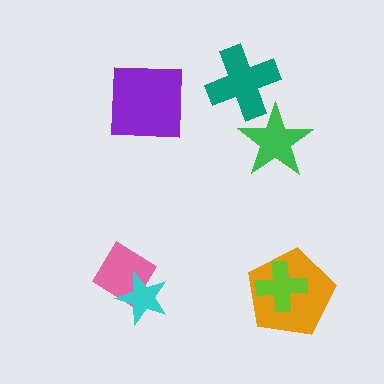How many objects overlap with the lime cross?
1 object overlaps with the lime cross.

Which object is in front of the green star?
The teal cross is in front of the green star.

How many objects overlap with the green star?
1 object overlaps with the green star.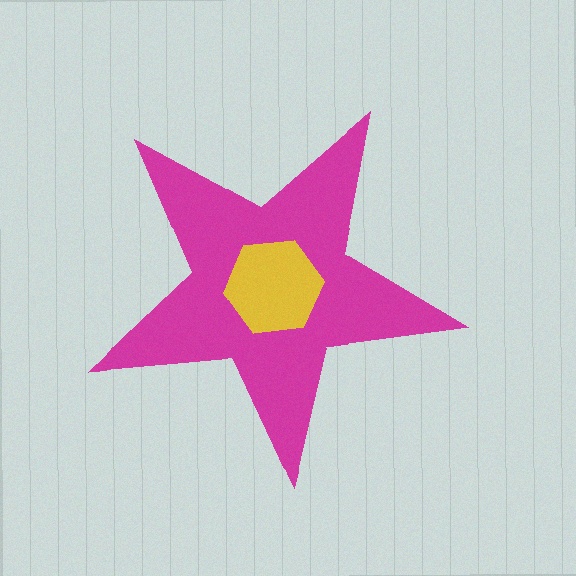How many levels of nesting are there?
2.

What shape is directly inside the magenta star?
The yellow hexagon.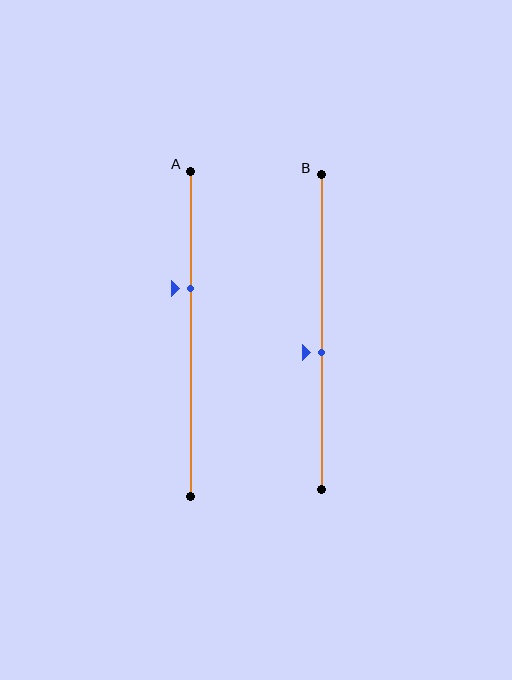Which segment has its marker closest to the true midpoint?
Segment B has its marker closest to the true midpoint.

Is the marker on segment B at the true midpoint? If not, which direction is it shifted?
No, the marker on segment B is shifted downward by about 6% of the segment length.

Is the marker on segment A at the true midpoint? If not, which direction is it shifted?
No, the marker on segment A is shifted upward by about 14% of the segment length.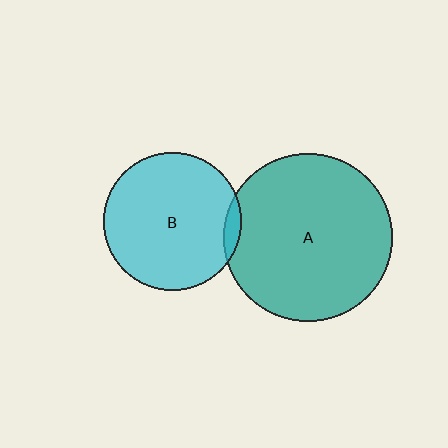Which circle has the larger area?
Circle A (teal).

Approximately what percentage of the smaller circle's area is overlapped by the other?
Approximately 5%.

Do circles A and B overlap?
Yes.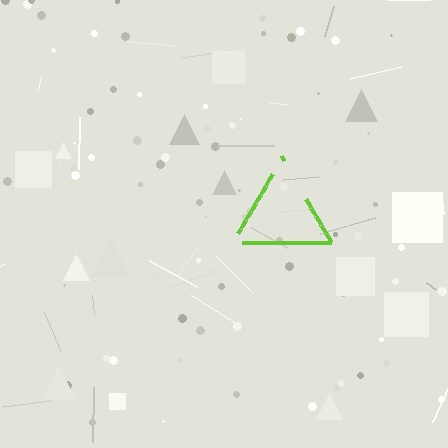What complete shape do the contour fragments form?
The contour fragments form a triangle.